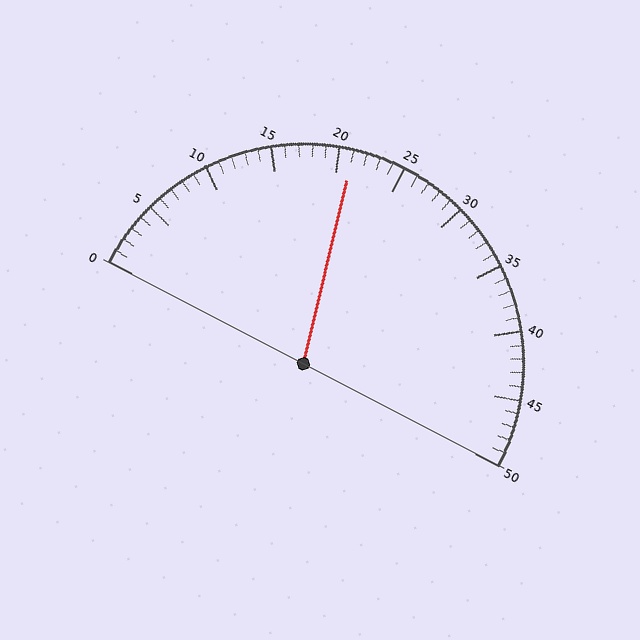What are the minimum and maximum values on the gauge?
The gauge ranges from 0 to 50.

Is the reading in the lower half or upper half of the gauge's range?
The reading is in the lower half of the range (0 to 50).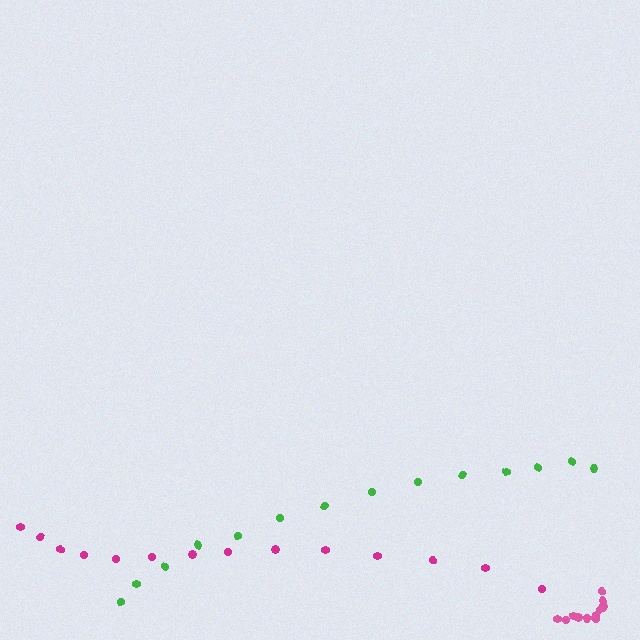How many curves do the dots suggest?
There are 3 distinct paths.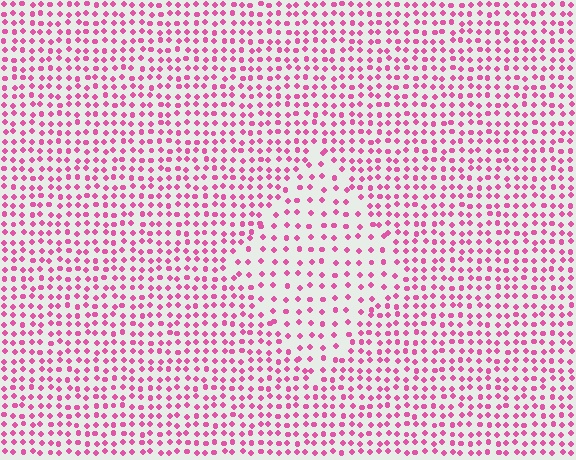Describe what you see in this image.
The image contains small pink elements arranged at two different densities. A diamond-shaped region is visible where the elements are less densely packed than the surrounding area.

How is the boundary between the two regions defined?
The boundary is defined by a change in element density (approximately 1.8x ratio). All elements are the same color, size, and shape.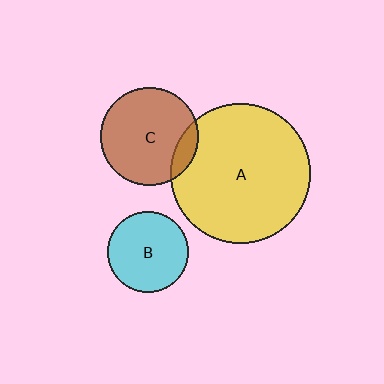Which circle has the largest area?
Circle A (yellow).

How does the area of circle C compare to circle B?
Approximately 1.4 times.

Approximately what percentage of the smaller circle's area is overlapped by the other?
Approximately 10%.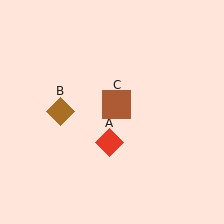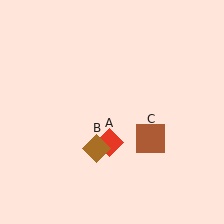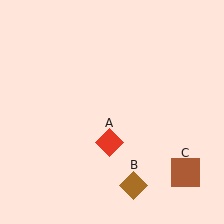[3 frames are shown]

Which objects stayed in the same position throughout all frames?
Red diamond (object A) remained stationary.